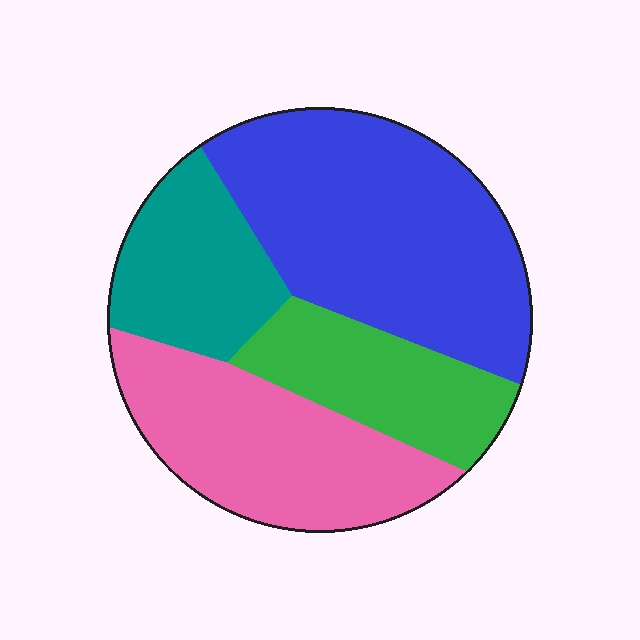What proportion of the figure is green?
Green takes up between a sixth and a third of the figure.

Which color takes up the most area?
Blue, at roughly 40%.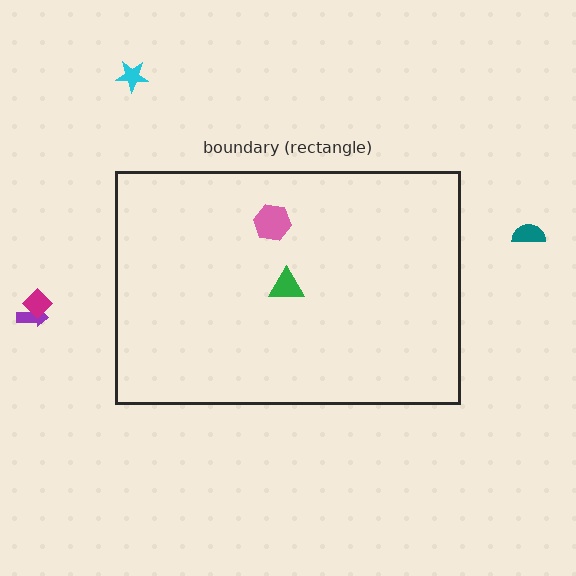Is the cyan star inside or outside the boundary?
Outside.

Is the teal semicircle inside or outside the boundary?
Outside.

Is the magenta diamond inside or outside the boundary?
Outside.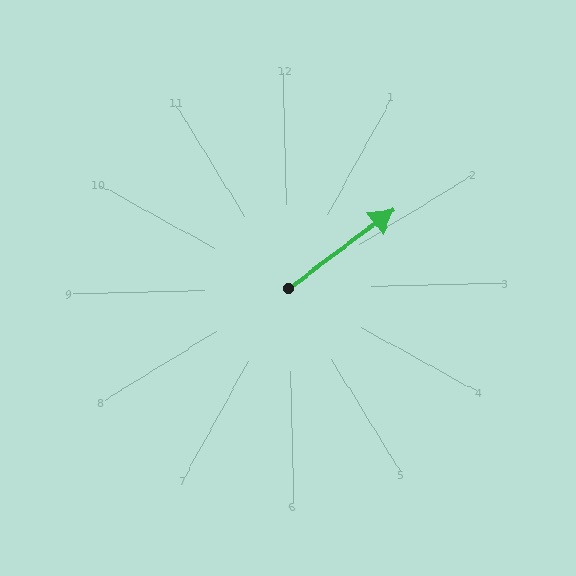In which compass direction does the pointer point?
Northeast.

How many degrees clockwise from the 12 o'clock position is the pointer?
Approximately 55 degrees.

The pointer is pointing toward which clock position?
Roughly 2 o'clock.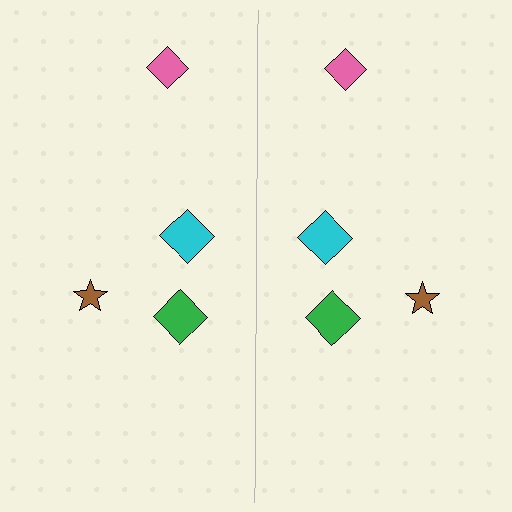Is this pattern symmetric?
Yes, this pattern has bilateral (reflection) symmetry.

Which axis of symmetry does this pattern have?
The pattern has a vertical axis of symmetry running through the center of the image.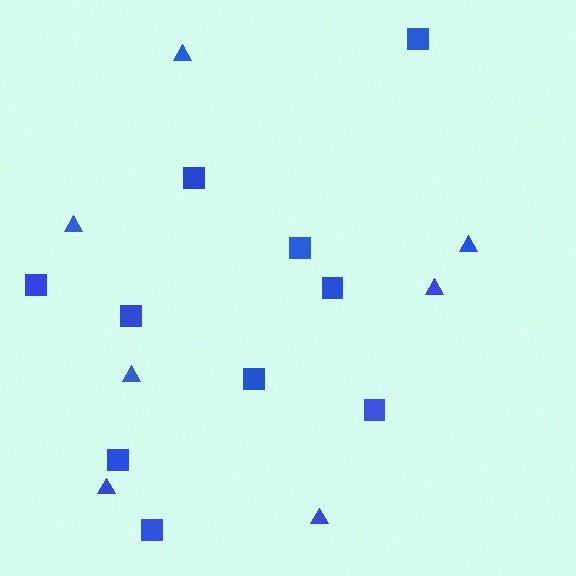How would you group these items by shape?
There are 2 groups: one group of triangles (7) and one group of squares (10).